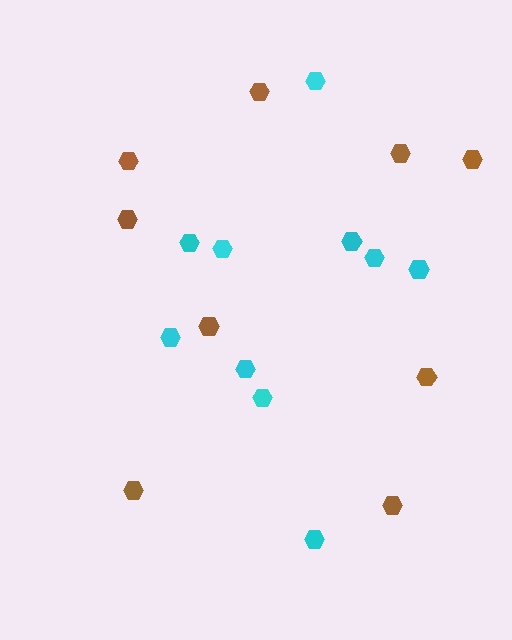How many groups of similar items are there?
There are 2 groups: one group of brown hexagons (9) and one group of cyan hexagons (10).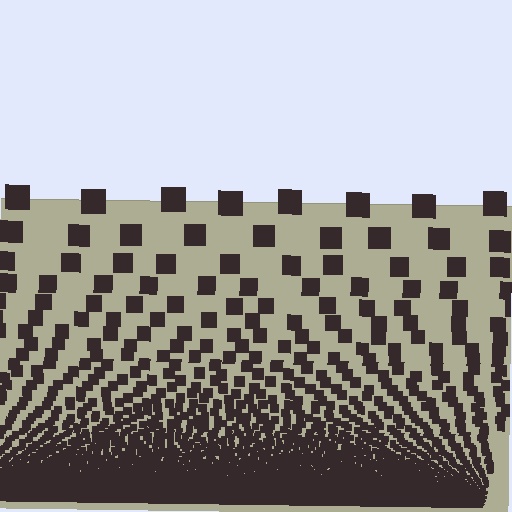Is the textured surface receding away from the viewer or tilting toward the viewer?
The surface appears to tilt toward the viewer. Texture elements get larger and sparser toward the top.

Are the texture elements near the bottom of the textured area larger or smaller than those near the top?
Smaller. The gradient is inverted — elements near the bottom are smaller and denser.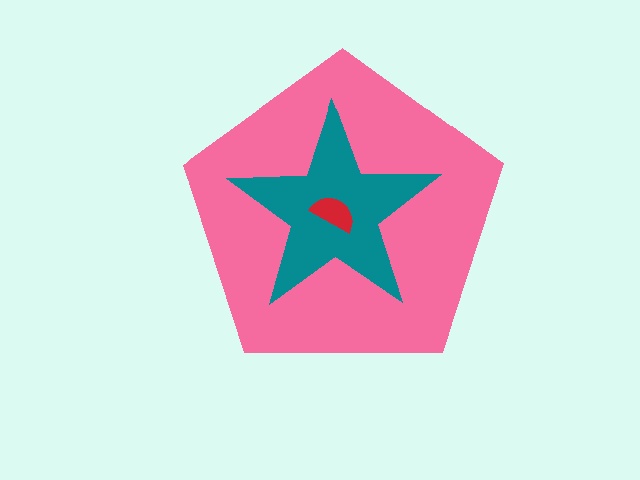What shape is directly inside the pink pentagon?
The teal star.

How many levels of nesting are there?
3.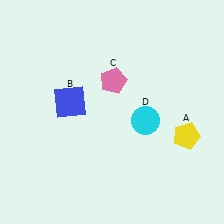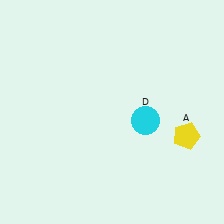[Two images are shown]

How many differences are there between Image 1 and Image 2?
There are 2 differences between the two images.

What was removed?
The pink pentagon (C), the blue square (B) were removed in Image 2.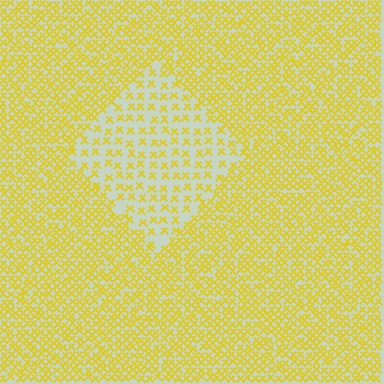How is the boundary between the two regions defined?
The boundary is defined by a change in element density (approximately 2.2x ratio). All elements are the same color, size, and shape.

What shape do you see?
I see a diamond.